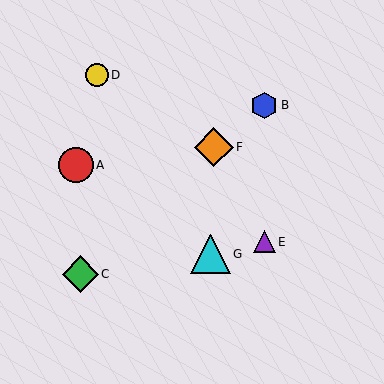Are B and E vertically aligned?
Yes, both are at x≈264.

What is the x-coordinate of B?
Object B is at x≈264.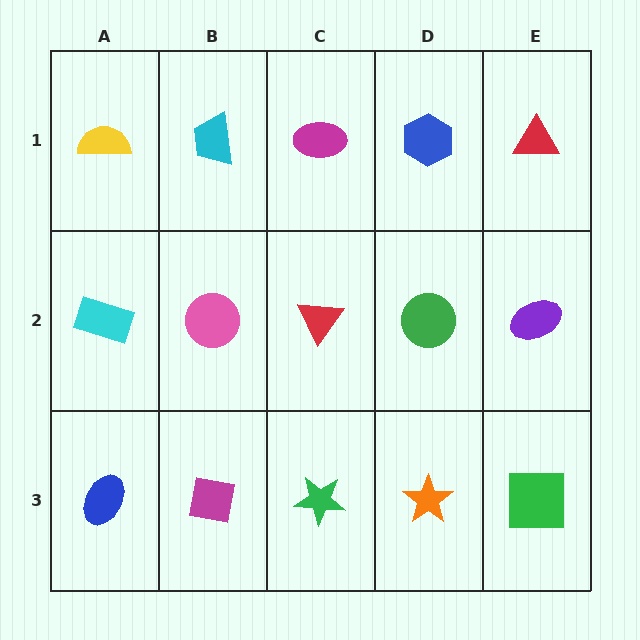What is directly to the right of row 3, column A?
A magenta square.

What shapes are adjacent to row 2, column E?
A red triangle (row 1, column E), a green square (row 3, column E), a green circle (row 2, column D).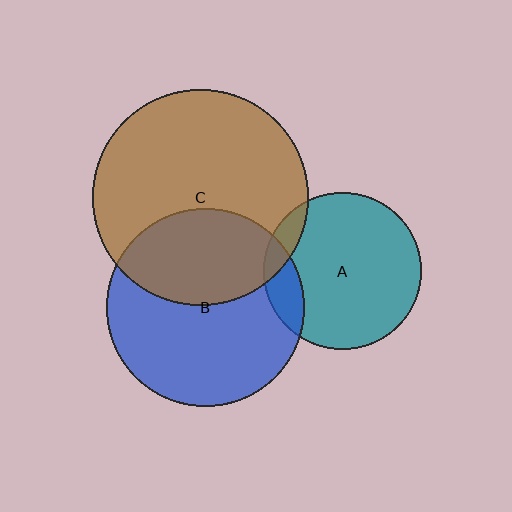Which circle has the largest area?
Circle C (brown).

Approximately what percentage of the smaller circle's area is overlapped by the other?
Approximately 40%.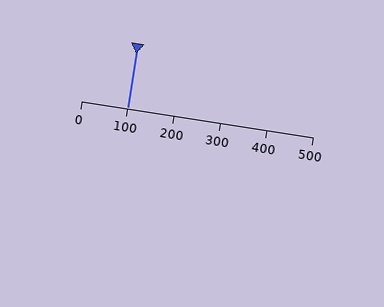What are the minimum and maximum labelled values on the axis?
The axis runs from 0 to 500.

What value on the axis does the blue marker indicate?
The marker indicates approximately 100.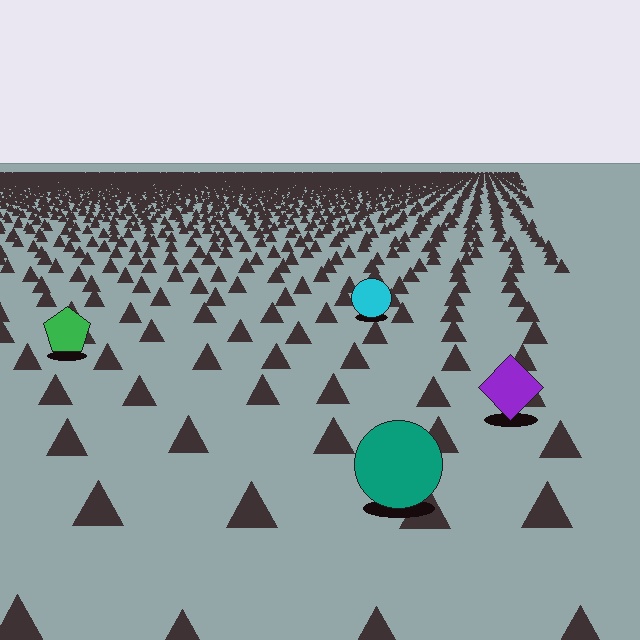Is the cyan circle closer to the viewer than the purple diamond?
No. The purple diamond is closer — you can tell from the texture gradient: the ground texture is coarser near it.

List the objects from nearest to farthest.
From nearest to farthest: the teal circle, the purple diamond, the green pentagon, the cyan circle.